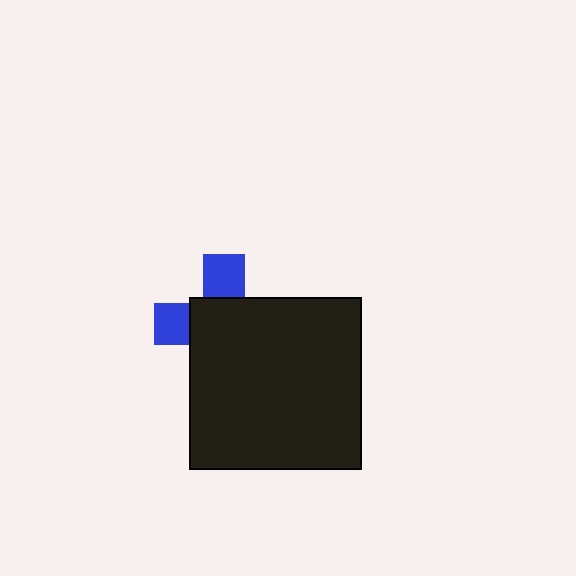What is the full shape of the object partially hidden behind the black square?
The partially hidden object is a blue cross.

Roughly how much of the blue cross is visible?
A small part of it is visible (roughly 34%).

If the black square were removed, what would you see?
You would see the complete blue cross.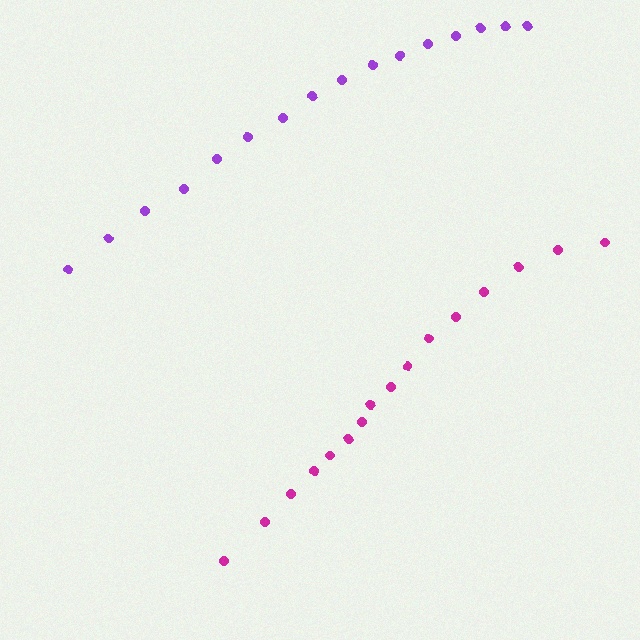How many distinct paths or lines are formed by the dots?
There are 2 distinct paths.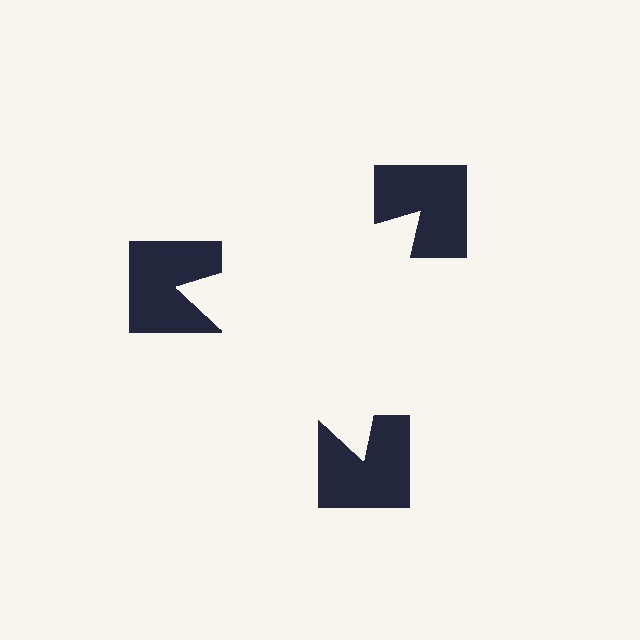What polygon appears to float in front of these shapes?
An illusory triangle — its edges are inferred from the aligned wedge cuts in the notched squares, not physically drawn.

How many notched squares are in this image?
There are 3 — one at each vertex of the illusory triangle.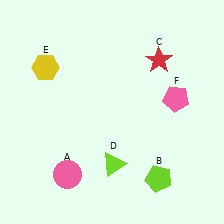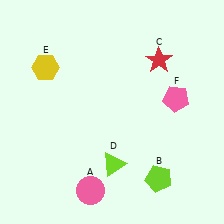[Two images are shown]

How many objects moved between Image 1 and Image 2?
1 object moved between the two images.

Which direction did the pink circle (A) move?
The pink circle (A) moved right.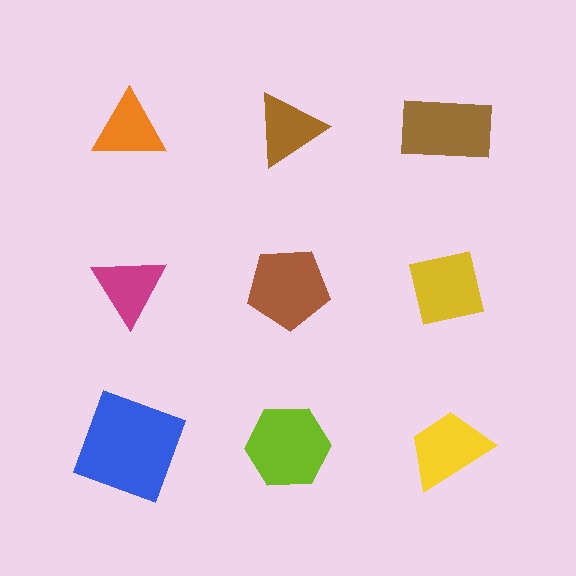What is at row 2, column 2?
A brown pentagon.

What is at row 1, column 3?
A brown rectangle.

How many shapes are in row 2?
3 shapes.